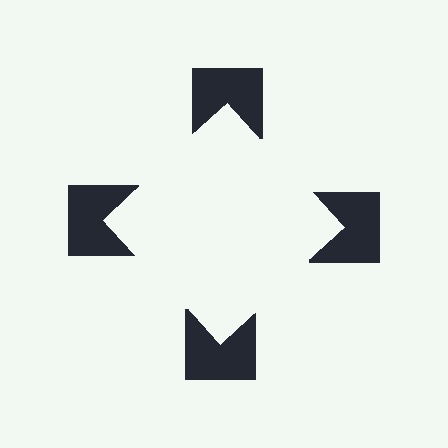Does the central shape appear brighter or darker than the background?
It typically appears slightly brighter than the background, even though no actual brightness change is drawn.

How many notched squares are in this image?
There are 4 — one at each vertex of the illusory square.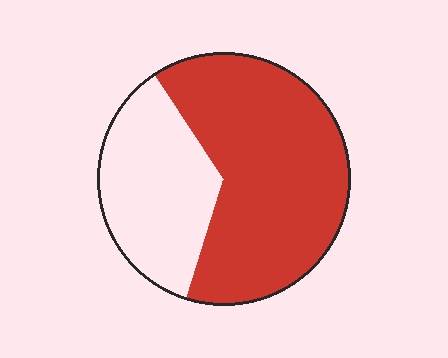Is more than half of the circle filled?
Yes.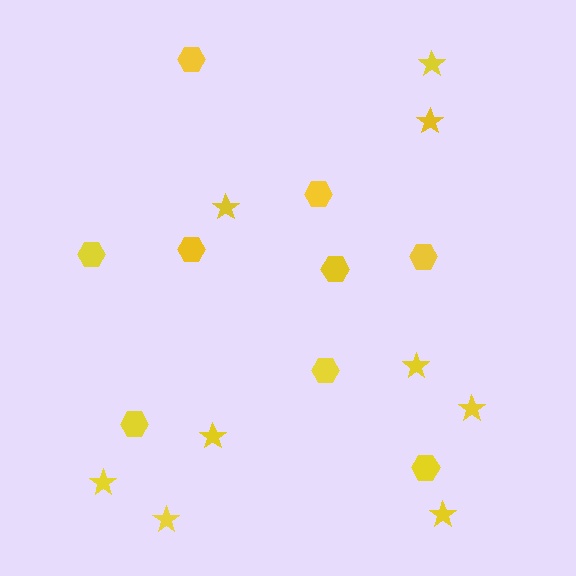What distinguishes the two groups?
There are 2 groups: one group of stars (9) and one group of hexagons (9).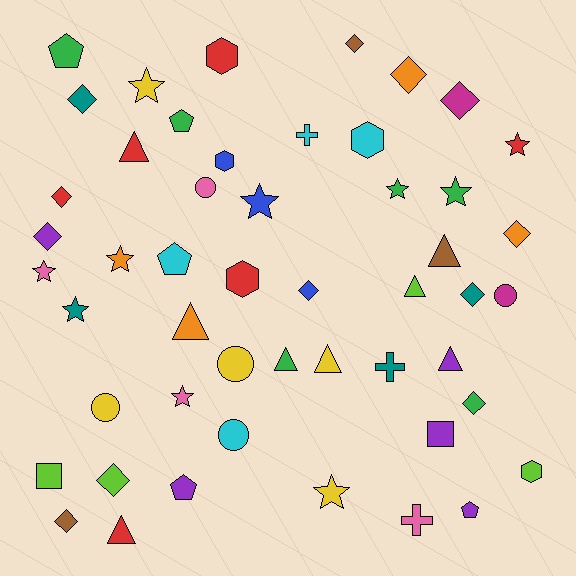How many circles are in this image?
There are 5 circles.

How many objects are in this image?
There are 50 objects.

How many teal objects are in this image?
There are 4 teal objects.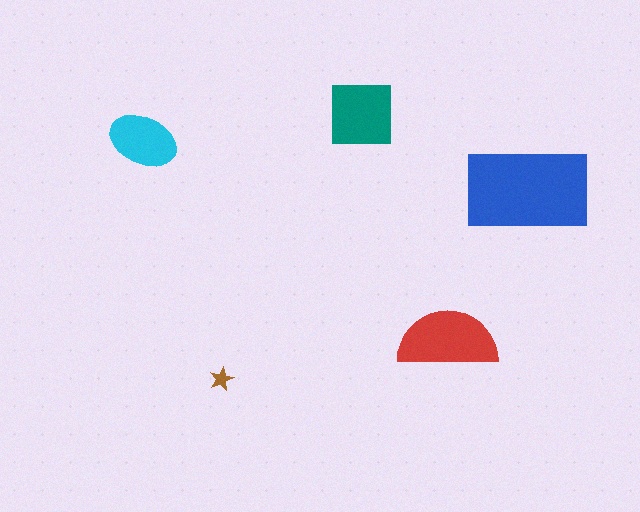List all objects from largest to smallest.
The blue rectangle, the red semicircle, the teal square, the cyan ellipse, the brown star.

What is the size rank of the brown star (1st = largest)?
5th.